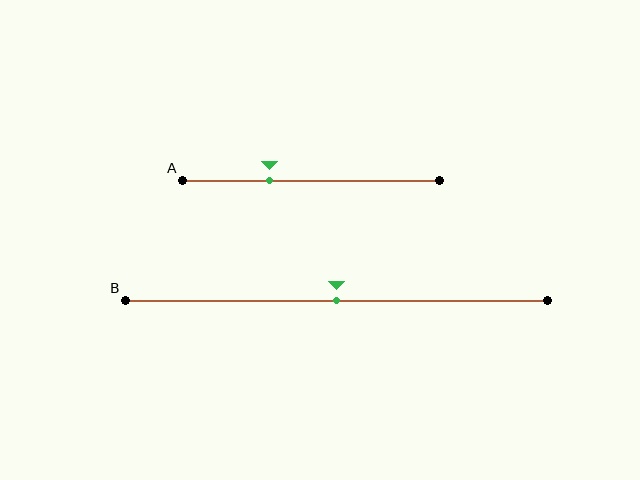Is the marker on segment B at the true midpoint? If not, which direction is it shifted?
Yes, the marker on segment B is at the true midpoint.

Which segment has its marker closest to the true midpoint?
Segment B has its marker closest to the true midpoint.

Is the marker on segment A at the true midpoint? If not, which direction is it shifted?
No, the marker on segment A is shifted to the left by about 16% of the segment length.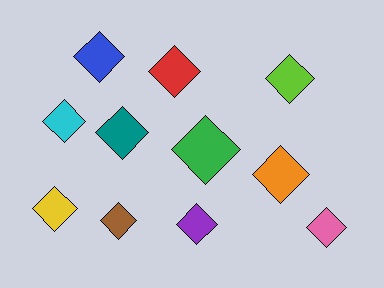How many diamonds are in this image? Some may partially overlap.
There are 11 diamonds.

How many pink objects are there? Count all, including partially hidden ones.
There is 1 pink object.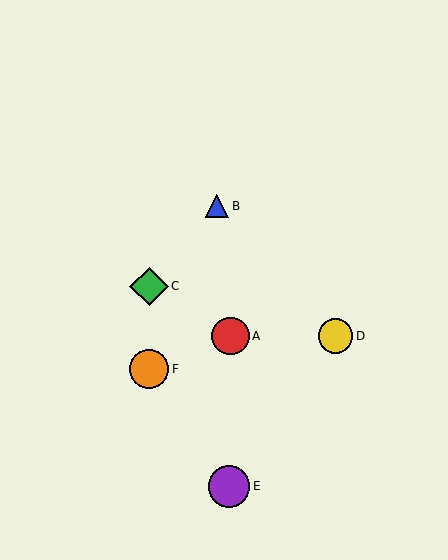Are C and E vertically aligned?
No, C is at x≈149 and E is at x≈229.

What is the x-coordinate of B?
Object B is at x≈217.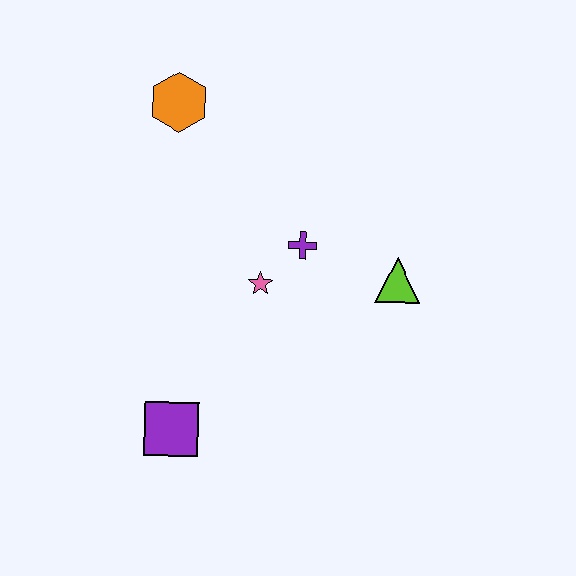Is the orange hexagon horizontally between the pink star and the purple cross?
No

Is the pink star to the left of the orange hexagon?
No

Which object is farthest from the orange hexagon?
The purple square is farthest from the orange hexagon.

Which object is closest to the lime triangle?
The purple cross is closest to the lime triangle.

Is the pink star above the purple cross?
No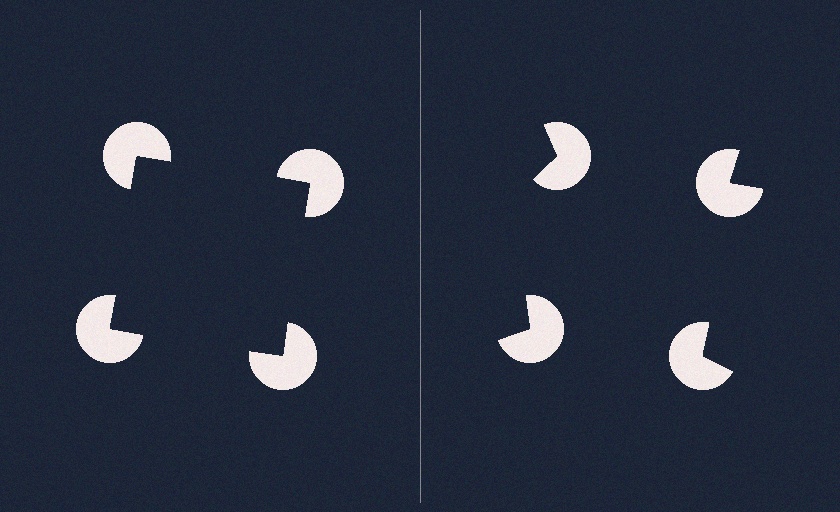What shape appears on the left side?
An illusory square.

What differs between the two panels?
The pac-man discs are positioned identically on both sides; only the wedge orientations differ. On the left they align to a square; on the right they are misaligned.